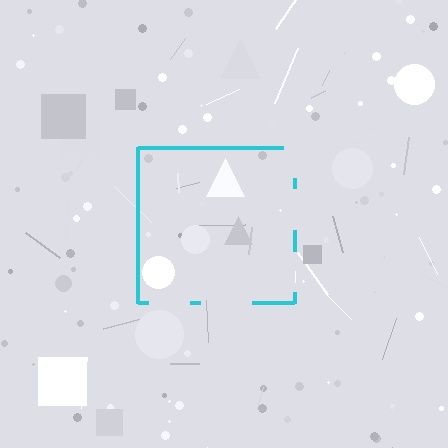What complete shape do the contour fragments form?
The contour fragments form a square.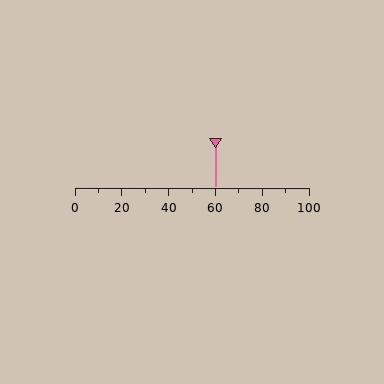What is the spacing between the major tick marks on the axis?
The major ticks are spaced 20 apart.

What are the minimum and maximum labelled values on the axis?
The axis runs from 0 to 100.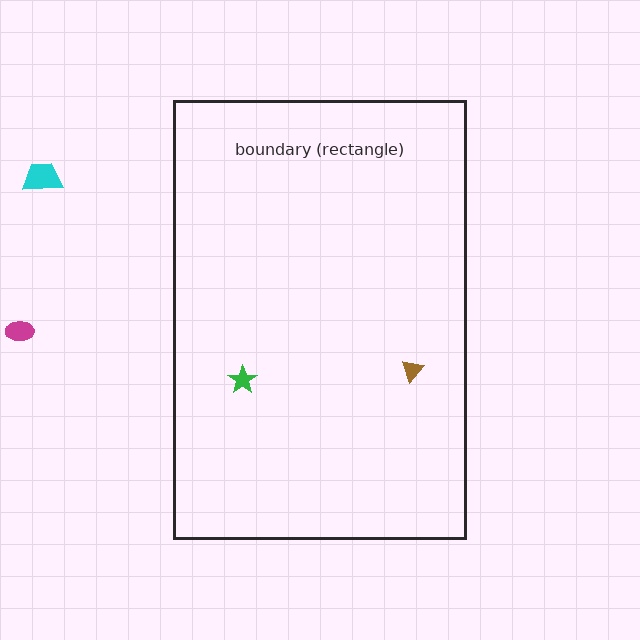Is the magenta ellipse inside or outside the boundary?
Outside.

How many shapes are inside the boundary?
2 inside, 2 outside.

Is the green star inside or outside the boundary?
Inside.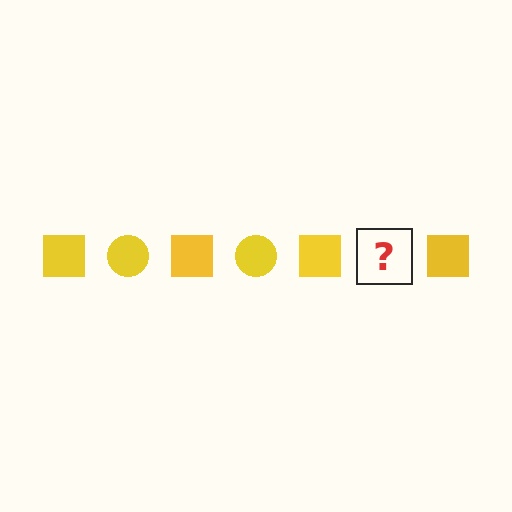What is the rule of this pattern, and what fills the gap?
The rule is that the pattern cycles through square, circle shapes in yellow. The gap should be filled with a yellow circle.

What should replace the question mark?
The question mark should be replaced with a yellow circle.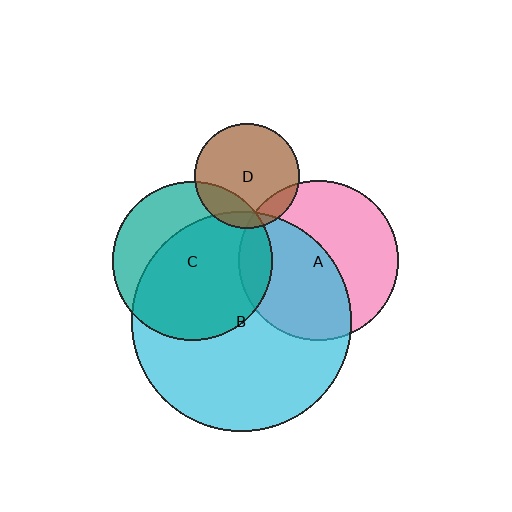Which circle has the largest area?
Circle B (cyan).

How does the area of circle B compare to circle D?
Approximately 4.4 times.